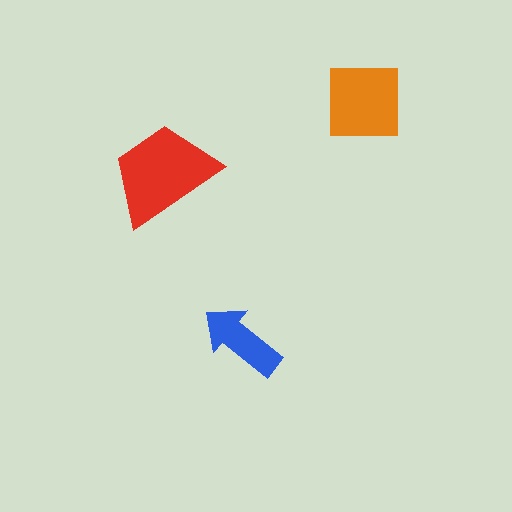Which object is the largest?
The red trapezoid.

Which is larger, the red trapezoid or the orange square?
The red trapezoid.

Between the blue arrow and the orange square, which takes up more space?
The orange square.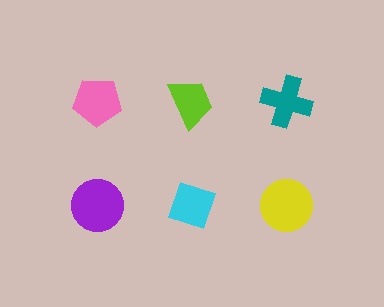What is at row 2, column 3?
A yellow circle.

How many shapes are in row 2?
3 shapes.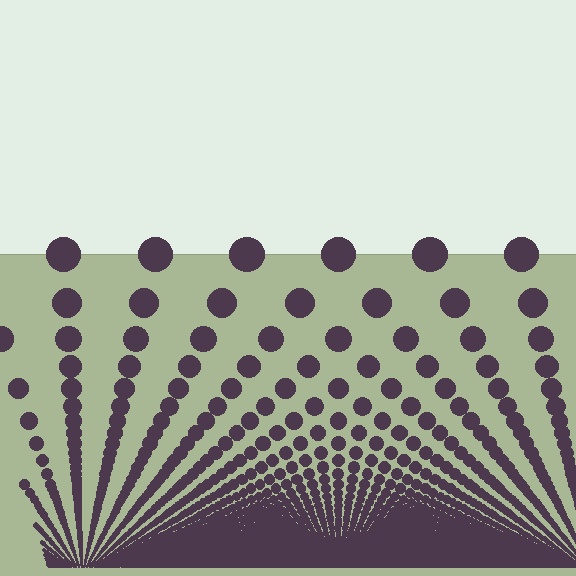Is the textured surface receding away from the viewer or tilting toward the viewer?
The surface appears to tilt toward the viewer. Texture elements get larger and sparser toward the top.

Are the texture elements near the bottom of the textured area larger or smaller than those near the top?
Smaller. The gradient is inverted — elements near the bottom are smaller and denser.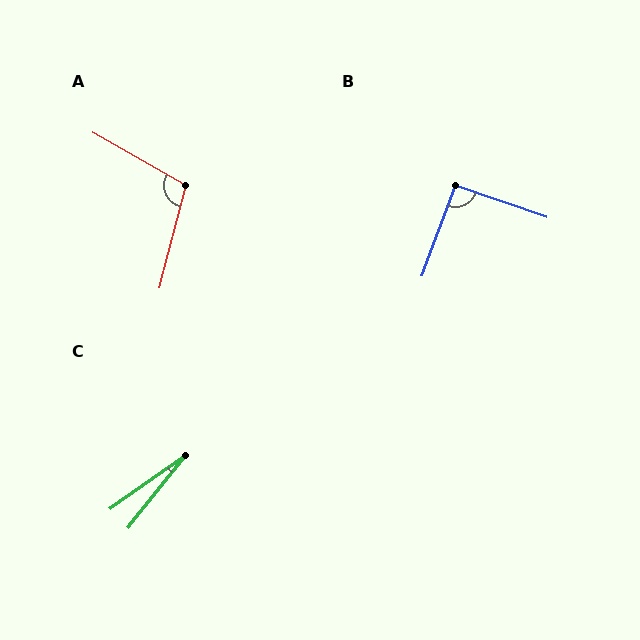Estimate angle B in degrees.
Approximately 92 degrees.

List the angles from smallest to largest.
C (16°), B (92°), A (105°).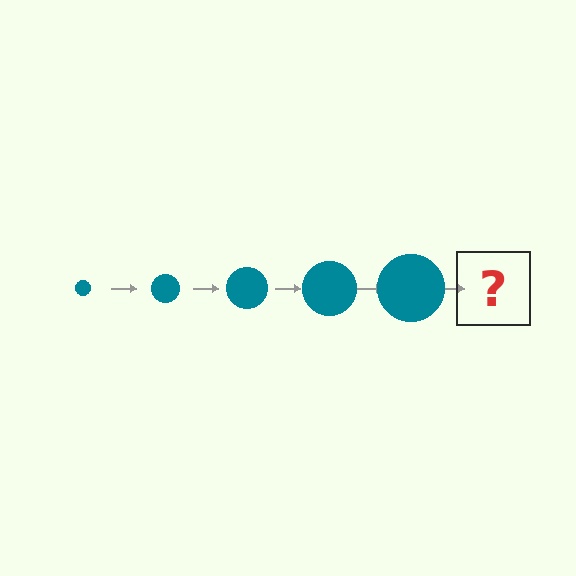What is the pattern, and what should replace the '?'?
The pattern is that the circle gets progressively larger each step. The '?' should be a teal circle, larger than the previous one.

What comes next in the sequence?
The next element should be a teal circle, larger than the previous one.